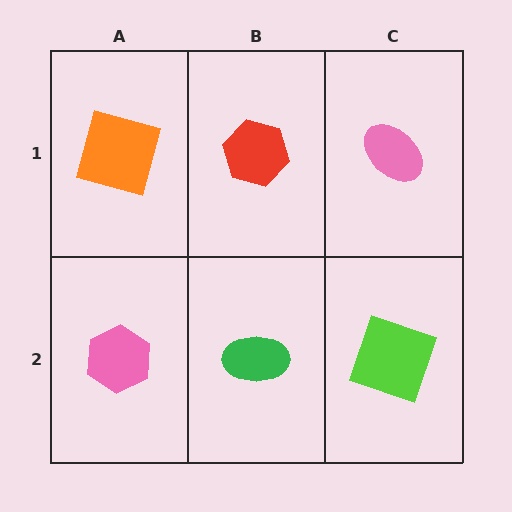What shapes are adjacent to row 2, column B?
A red hexagon (row 1, column B), a pink hexagon (row 2, column A), a lime square (row 2, column C).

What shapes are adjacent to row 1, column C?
A lime square (row 2, column C), a red hexagon (row 1, column B).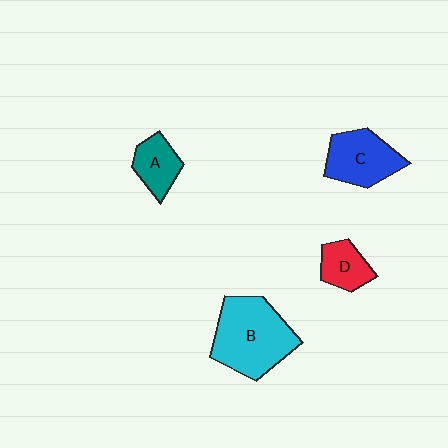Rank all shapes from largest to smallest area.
From largest to smallest: B (cyan), C (blue), A (teal), D (red).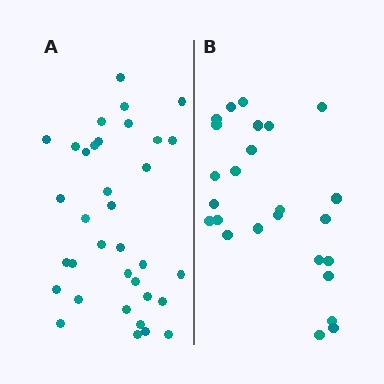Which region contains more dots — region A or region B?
Region A (the left region) has more dots.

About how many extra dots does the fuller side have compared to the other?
Region A has roughly 10 or so more dots than region B.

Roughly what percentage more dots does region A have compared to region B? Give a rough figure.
About 40% more.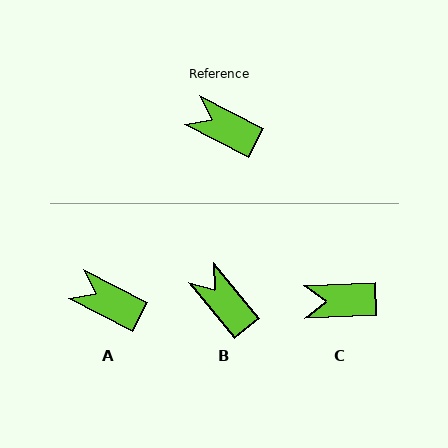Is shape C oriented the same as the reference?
No, it is off by about 29 degrees.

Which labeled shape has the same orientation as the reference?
A.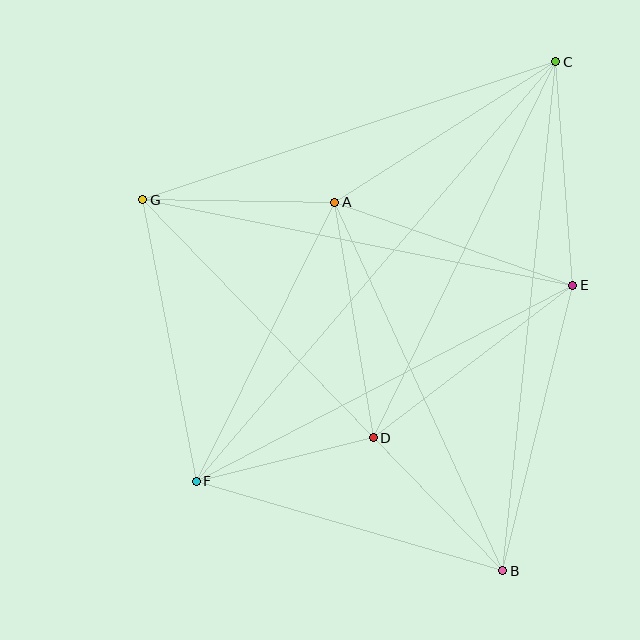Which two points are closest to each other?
Points D and F are closest to each other.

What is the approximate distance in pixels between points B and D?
The distance between B and D is approximately 186 pixels.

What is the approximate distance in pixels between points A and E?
The distance between A and E is approximately 252 pixels.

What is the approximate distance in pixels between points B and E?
The distance between B and E is approximately 294 pixels.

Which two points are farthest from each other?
Points C and F are farthest from each other.